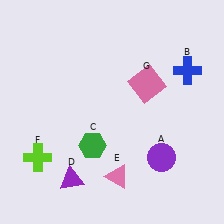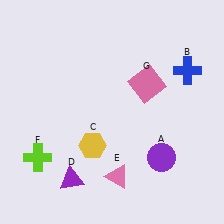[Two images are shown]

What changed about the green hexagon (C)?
In Image 1, C is green. In Image 2, it changed to yellow.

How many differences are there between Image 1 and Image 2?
There is 1 difference between the two images.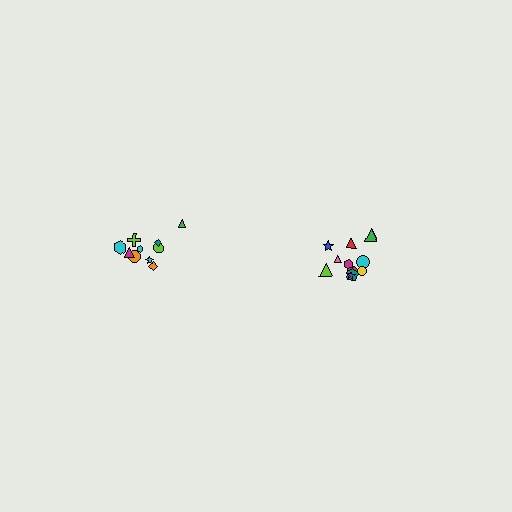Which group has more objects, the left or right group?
The right group.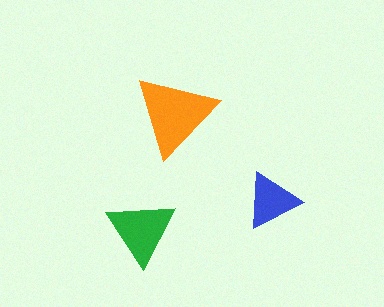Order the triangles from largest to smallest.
the orange one, the green one, the blue one.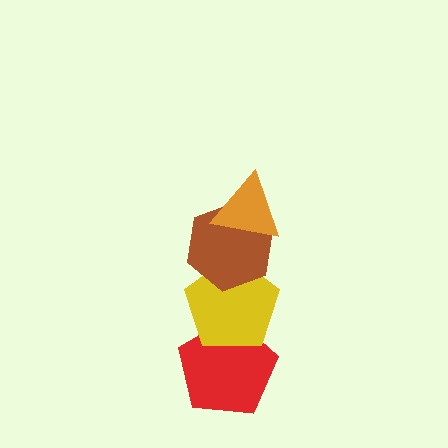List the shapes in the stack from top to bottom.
From top to bottom: the orange triangle, the brown hexagon, the yellow pentagon, the red pentagon.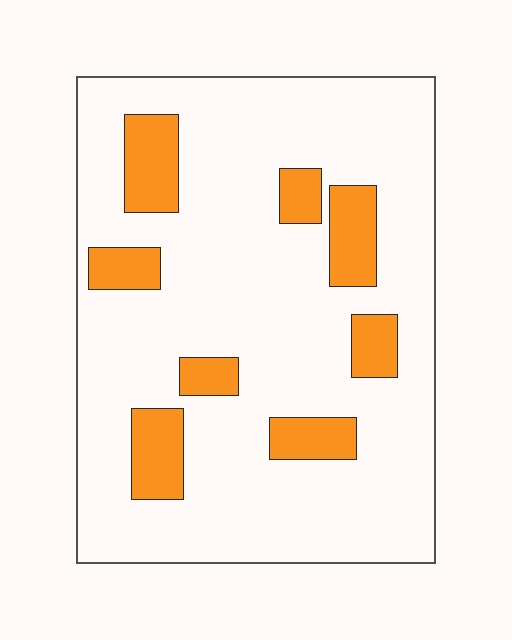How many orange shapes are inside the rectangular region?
8.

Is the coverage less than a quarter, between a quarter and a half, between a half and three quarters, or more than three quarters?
Less than a quarter.